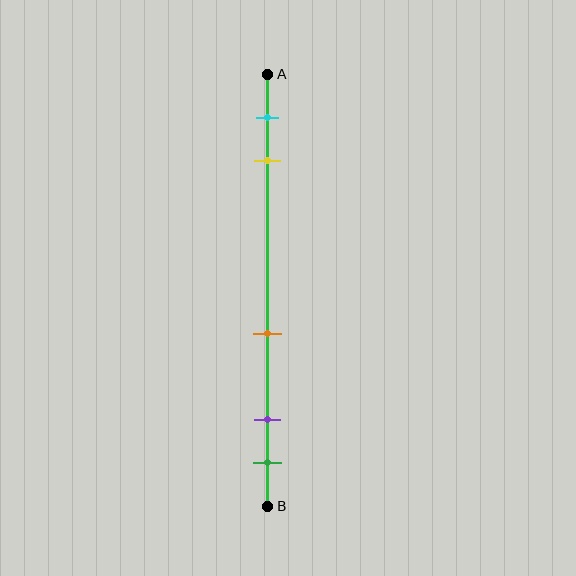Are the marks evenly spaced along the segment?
No, the marks are not evenly spaced.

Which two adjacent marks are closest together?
The purple and green marks are the closest adjacent pair.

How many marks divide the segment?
There are 5 marks dividing the segment.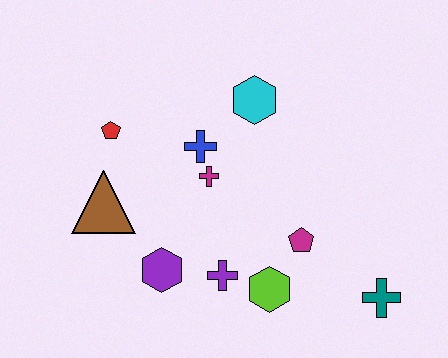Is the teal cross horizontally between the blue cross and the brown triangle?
No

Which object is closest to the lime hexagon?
The purple cross is closest to the lime hexagon.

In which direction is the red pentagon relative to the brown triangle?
The red pentagon is above the brown triangle.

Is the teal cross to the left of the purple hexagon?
No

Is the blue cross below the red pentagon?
Yes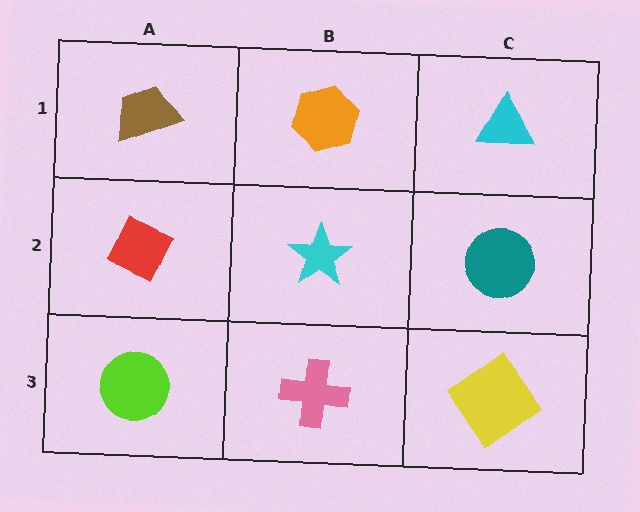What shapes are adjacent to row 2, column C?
A cyan triangle (row 1, column C), a yellow diamond (row 3, column C), a cyan star (row 2, column B).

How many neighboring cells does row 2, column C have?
3.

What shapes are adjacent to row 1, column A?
A red diamond (row 2, column A), an orange hexagon (row 1, column B).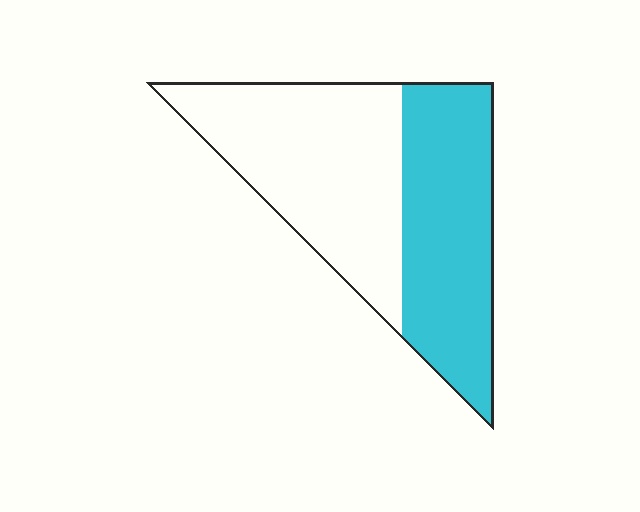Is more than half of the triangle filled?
No.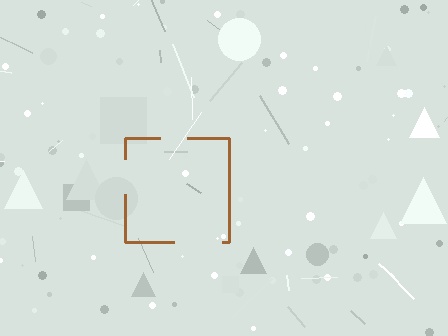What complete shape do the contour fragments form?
The contour fragments form a square.